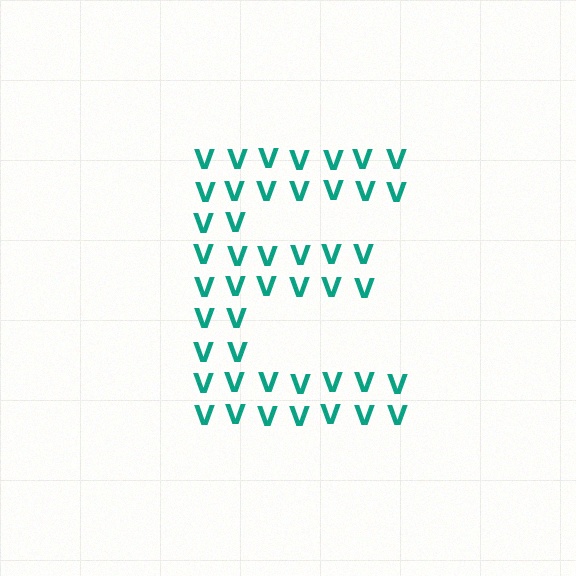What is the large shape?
The large shape is the letter E.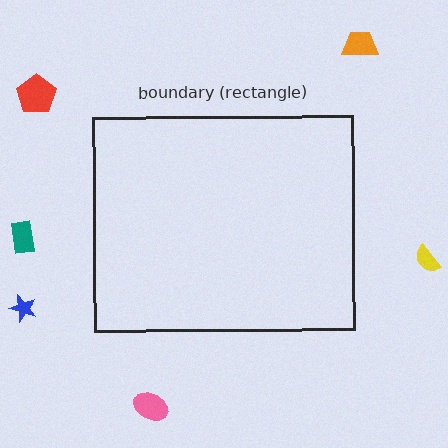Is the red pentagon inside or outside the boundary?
Outside.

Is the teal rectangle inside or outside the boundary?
Outside.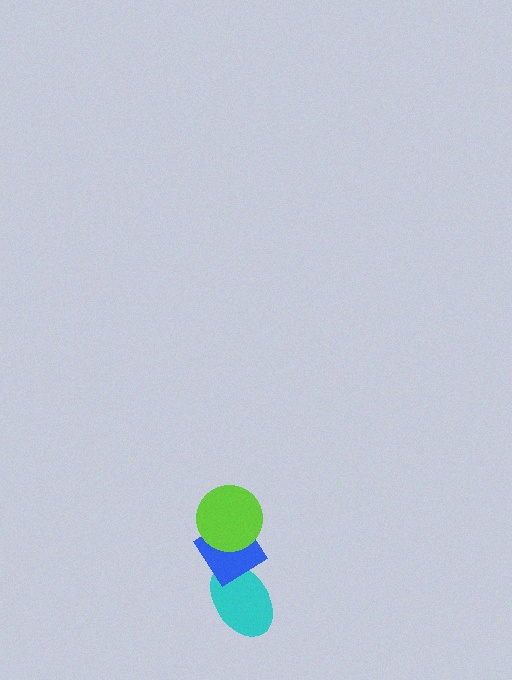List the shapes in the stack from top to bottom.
From top to bottom: the lime circle, the blue diamond, the cyan ellipse.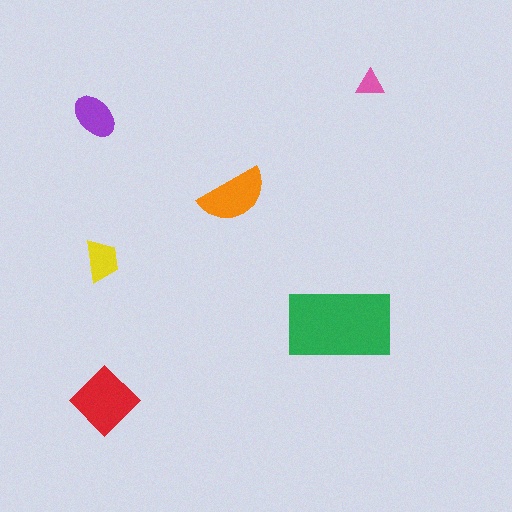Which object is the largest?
The green rectangle.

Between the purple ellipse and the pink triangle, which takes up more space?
The purple ellipse.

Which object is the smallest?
The pink triangle.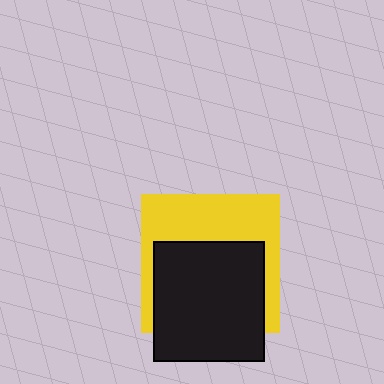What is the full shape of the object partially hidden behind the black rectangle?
The partially hidden object is a yellow square.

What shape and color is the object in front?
The object in front is a black rectangle.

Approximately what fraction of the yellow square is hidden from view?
Roughly 53% of the yellow square is hidden behind the black rectangle.